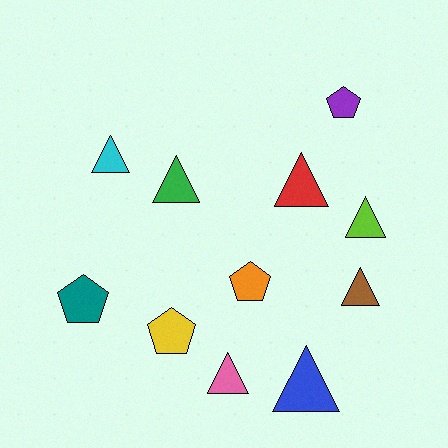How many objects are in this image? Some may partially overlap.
There are 11 objects.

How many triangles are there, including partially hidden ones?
There are 7 triangles.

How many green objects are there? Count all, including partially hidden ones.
There is 1 green object.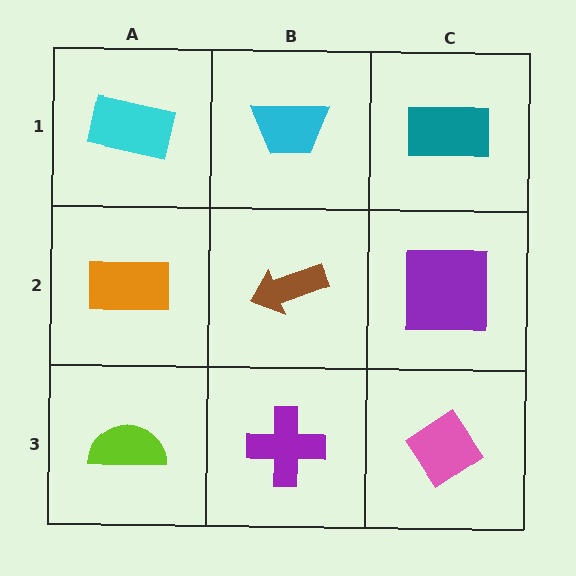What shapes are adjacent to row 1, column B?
A brown arrow (row 2, column B), a cyan rectangle (row 1, column A), a teal rectangle (row 1, column C).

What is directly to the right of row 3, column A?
A purple cross.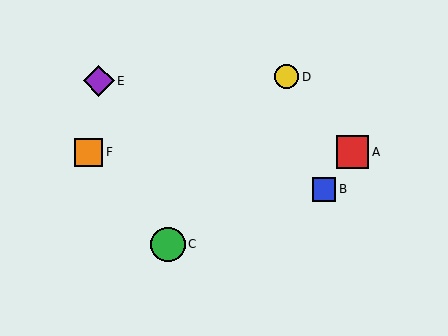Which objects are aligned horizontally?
Objects A, F are aligned horizontally.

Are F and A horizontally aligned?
Yes, both are at y≈152.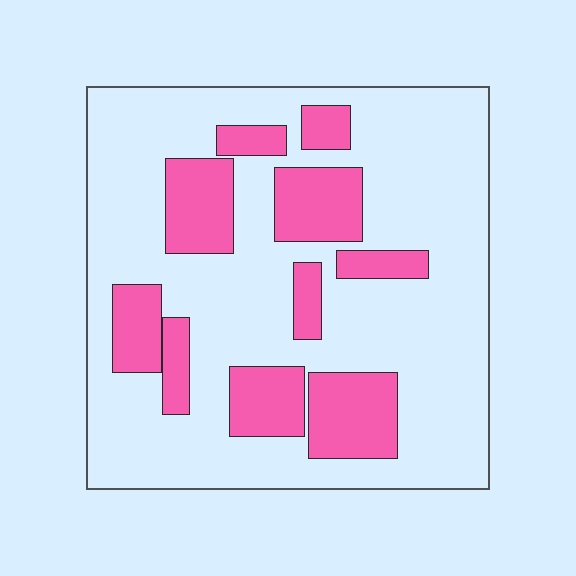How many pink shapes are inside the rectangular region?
10.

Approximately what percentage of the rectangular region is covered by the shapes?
Approximately 25%.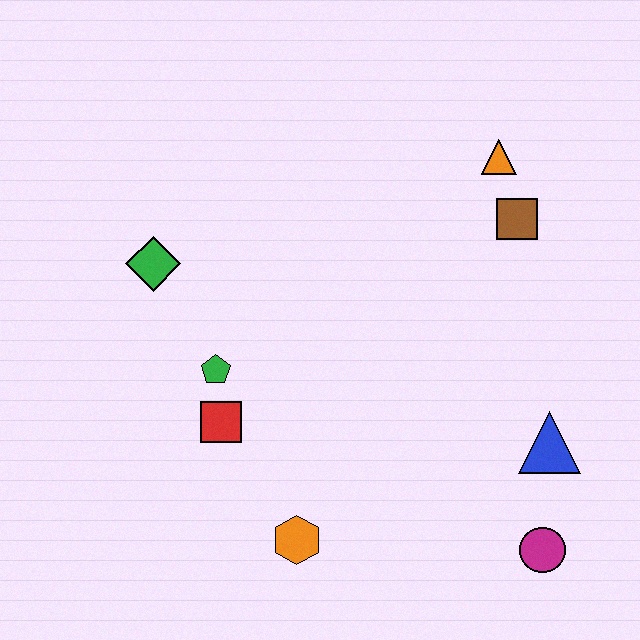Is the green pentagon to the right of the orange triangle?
No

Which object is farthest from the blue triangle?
The green diamond is farthest from the blue triangle.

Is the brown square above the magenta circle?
Yes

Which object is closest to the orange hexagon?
The red square is closest to the orange hexagon.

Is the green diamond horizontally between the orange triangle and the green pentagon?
No